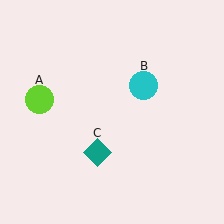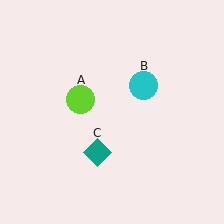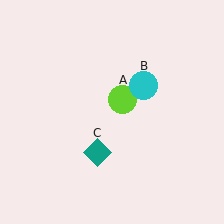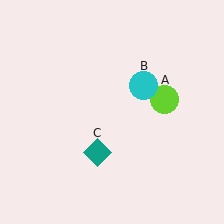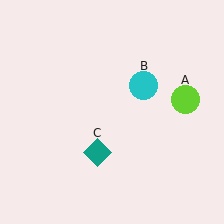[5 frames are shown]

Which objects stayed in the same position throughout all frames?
Cyan circle (object B) and teal diamond (object C) remained stationary.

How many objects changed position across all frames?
1 object changed position: lime circle (object A).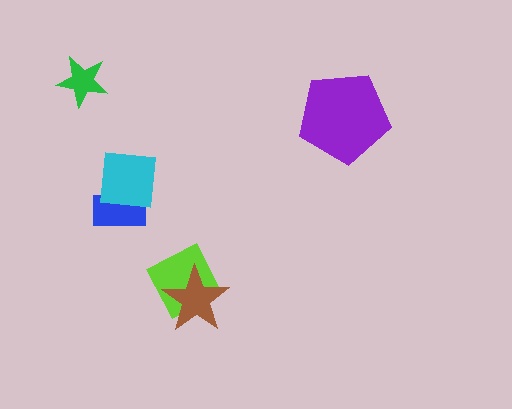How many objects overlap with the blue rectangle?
1 object overlaps with the blue rectangle.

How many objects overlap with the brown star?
1 object overlaps with the brown star.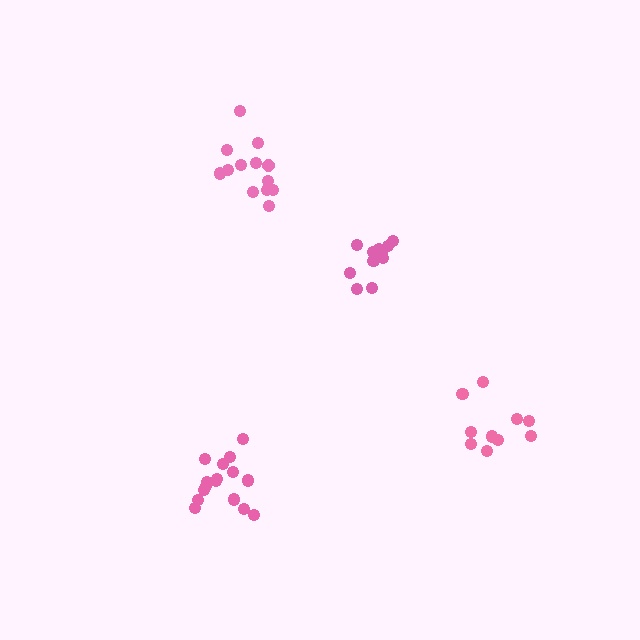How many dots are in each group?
Group 1: 12 dots, Group 2: 16 dots, Group 3: 13 dots, Group 4: 10 dots (51 total).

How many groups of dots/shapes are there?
There are 4 groups.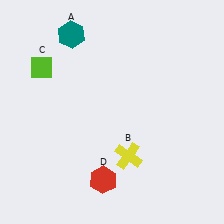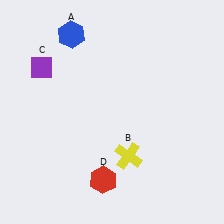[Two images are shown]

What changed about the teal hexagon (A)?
In Image 1, A is teal. In Image 2, it changed to blue.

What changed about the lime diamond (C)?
In Image 1, C is lime. In Image 2, it changed to purple.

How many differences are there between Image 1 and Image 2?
There are 2 differences between the two images.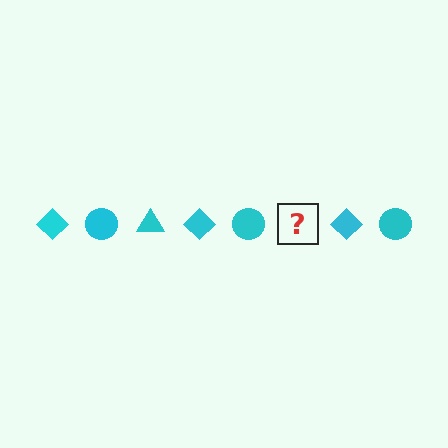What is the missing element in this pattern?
The missing element is a cyan triangle.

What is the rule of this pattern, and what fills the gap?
The rule is that the pattern cycles through diamond, circle, triangle shapes in cyan. The gap should be filled with a cyan triangle.